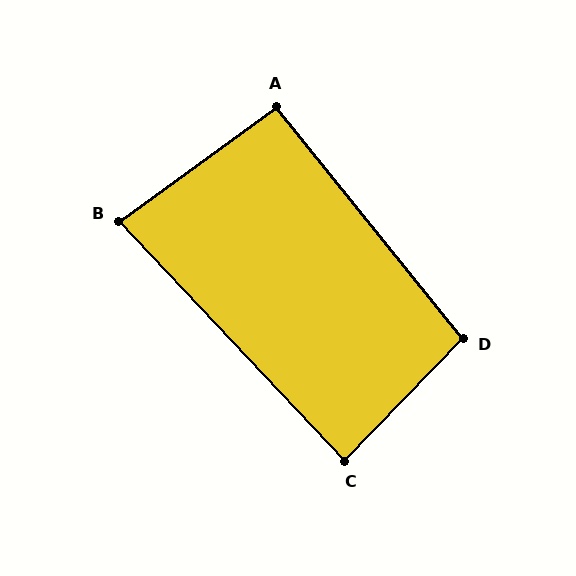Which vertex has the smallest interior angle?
B, at approximately 83 degrees.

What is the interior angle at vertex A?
Approximately 93 degrees (approximately right).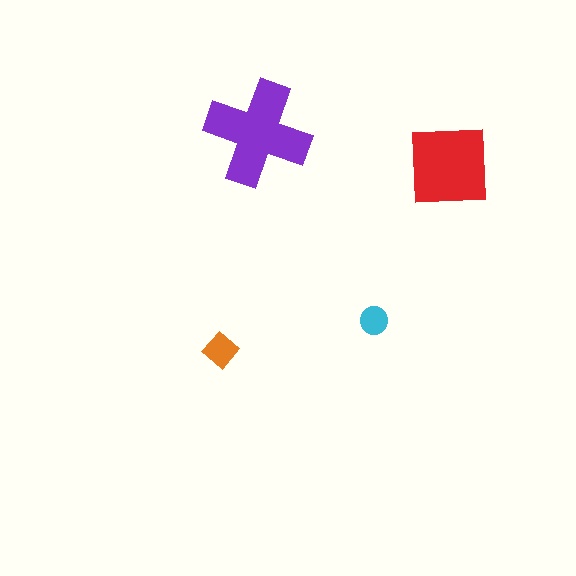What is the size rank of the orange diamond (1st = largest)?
3rd.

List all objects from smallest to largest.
The cyan circle, the orange diamond, the red square, the purple cross.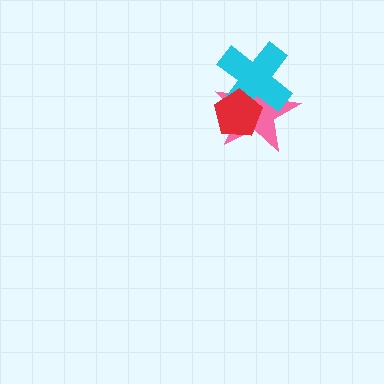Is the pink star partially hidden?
Yes, it is partially covered by another shape.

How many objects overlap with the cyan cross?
2 objects overlap with the cyan cross.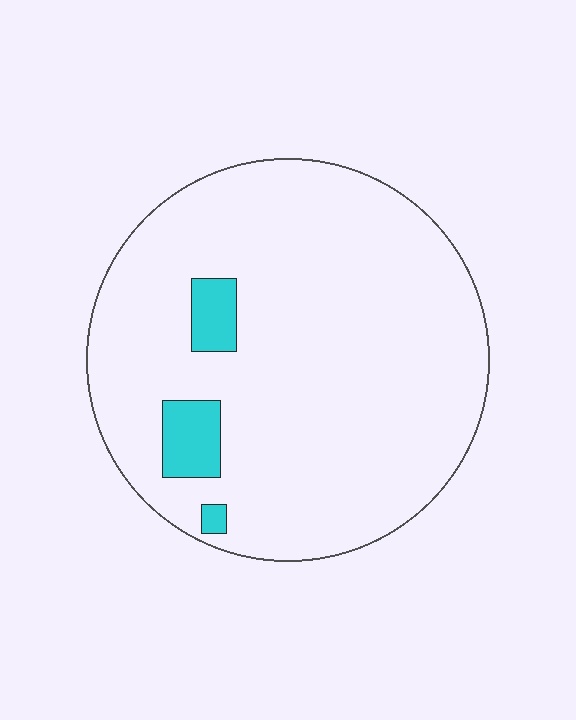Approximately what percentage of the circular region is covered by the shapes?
Approximately 5%.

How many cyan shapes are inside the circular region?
3.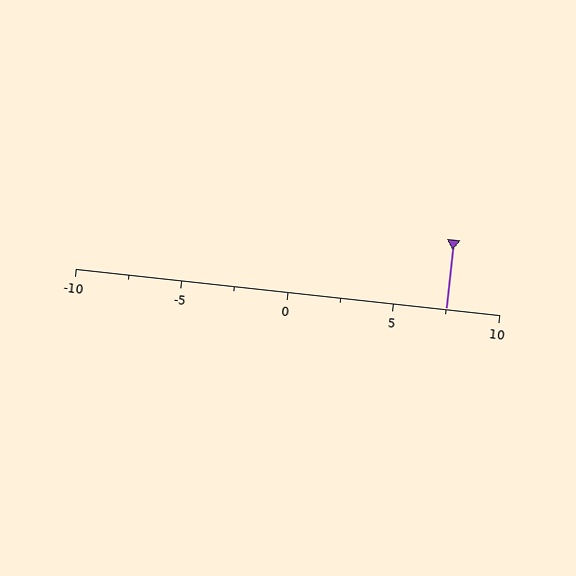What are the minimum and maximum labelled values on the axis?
The axis runs from -10 to 10.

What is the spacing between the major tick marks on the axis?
The major ticks are spaced 5 apart.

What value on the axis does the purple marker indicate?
The marker indicates approximately 7.5.